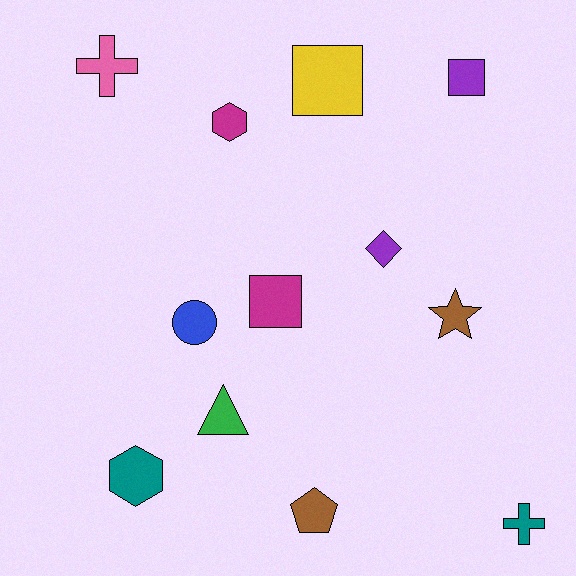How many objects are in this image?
There are 12 objects.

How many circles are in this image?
There is 1 circle.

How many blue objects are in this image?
There is 1 blue object.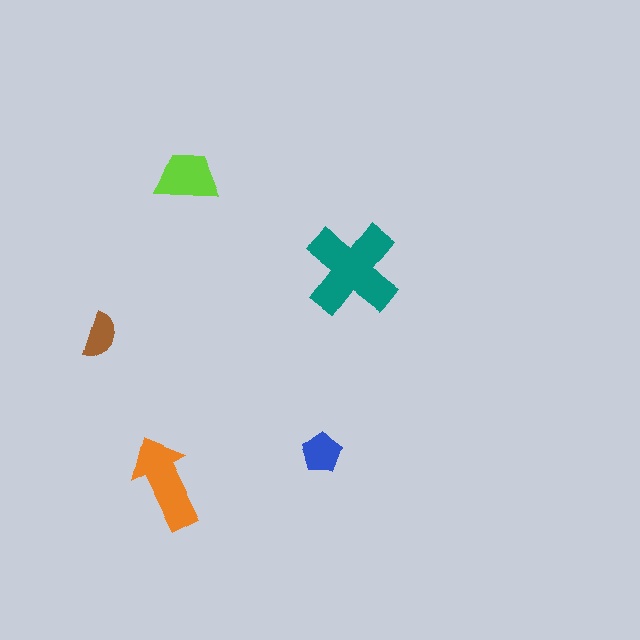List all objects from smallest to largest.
The brown semicircle, the blue pentagon, the lime trapezoid, the orange arrow, the teal cross.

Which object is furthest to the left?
The brown semicircle is leftmost.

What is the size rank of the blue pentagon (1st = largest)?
4th.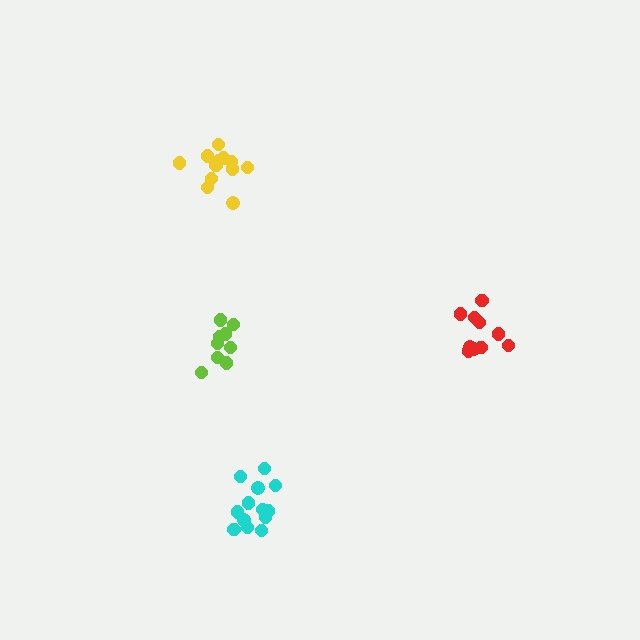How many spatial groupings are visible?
There are 4 spatial groupings.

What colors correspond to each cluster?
The clusters are colored: lime, cyan, yellow, red.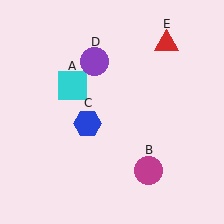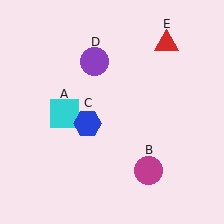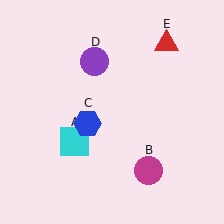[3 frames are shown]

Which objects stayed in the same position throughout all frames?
Magenta circle (object B) and blue hexagon (object C) and purple circle (object D) and red triangle (object E) remained stationary.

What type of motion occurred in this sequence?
The cyan square (object A) rotated counterclockwise around the center of the scene.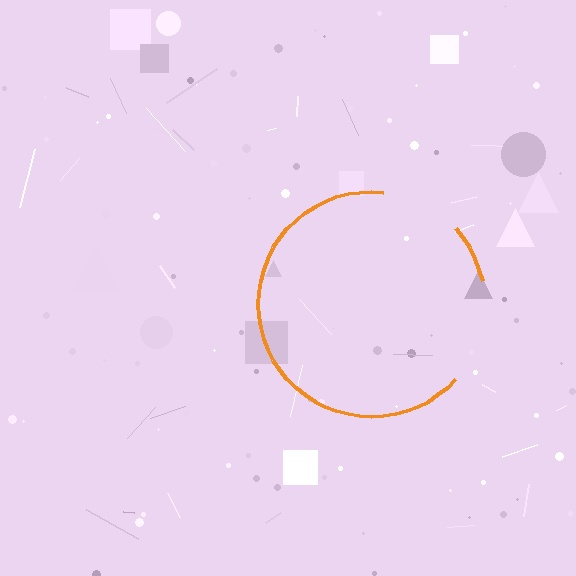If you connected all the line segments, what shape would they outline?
They would outline a circle.